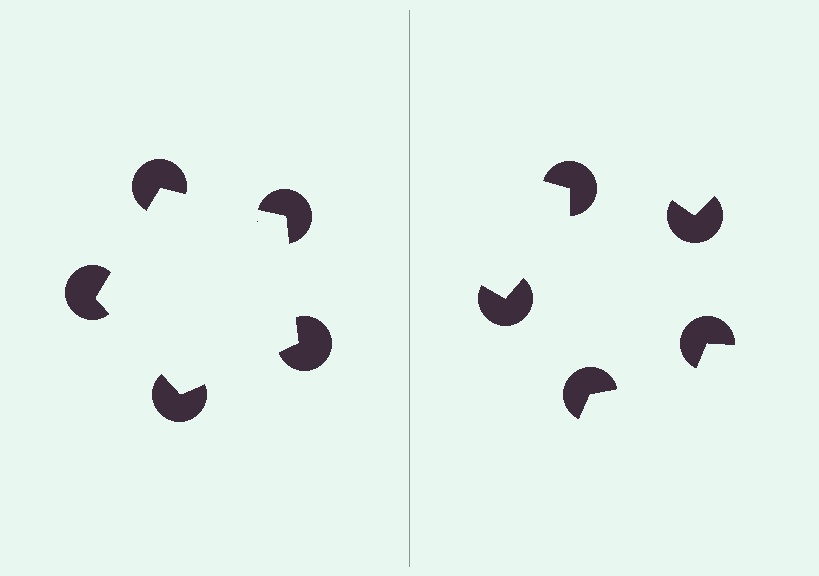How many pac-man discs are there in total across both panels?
10 — 5 on each side.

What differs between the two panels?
The pac-man discs are positioned identically on both sides; only the wedge orientations differ. On the left they align to a pentagon; on the right they are misaligned.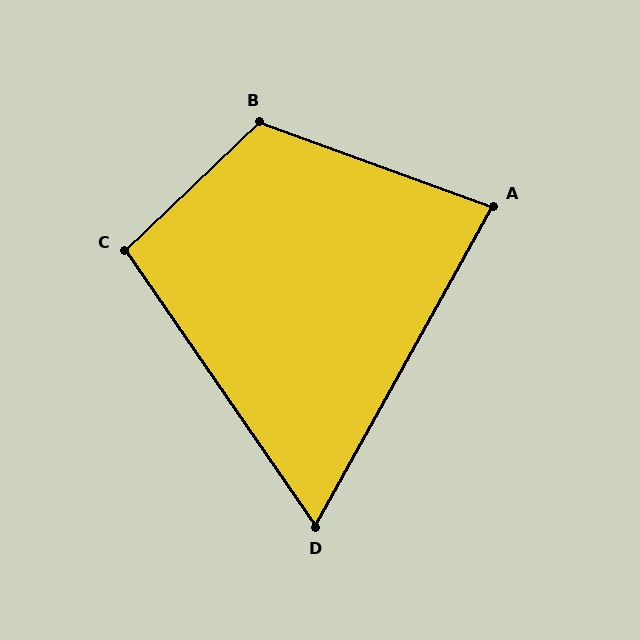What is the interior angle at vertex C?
Approximately 99 degrees (obtuse).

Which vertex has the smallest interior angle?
D, at approximately 64 degrees.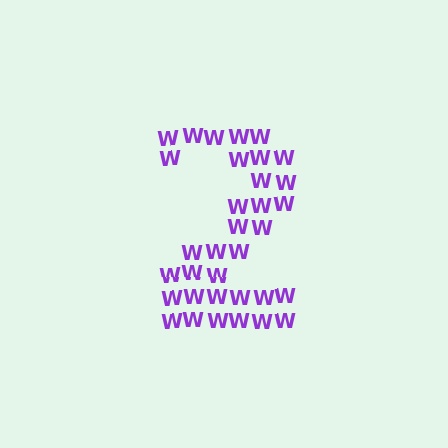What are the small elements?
The small elements are letter W's.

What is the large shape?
The large shape is the digit 2.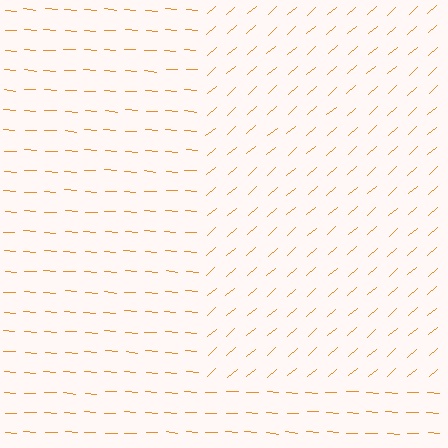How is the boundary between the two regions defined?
The boundary is defined purely by a change in line orientation (approximately 45 degrees difference). All lines are the same color and thickness.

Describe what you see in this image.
The image is filled with small orange line segments. A rectangle region in the image has lines oriented differently from the surrounding lines, creating a visible texture boundary.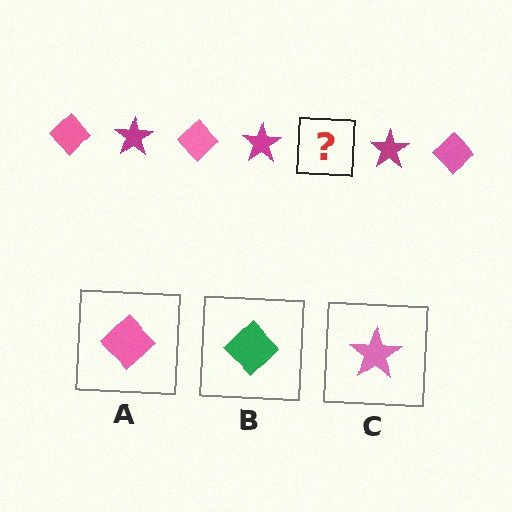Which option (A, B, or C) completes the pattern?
A.